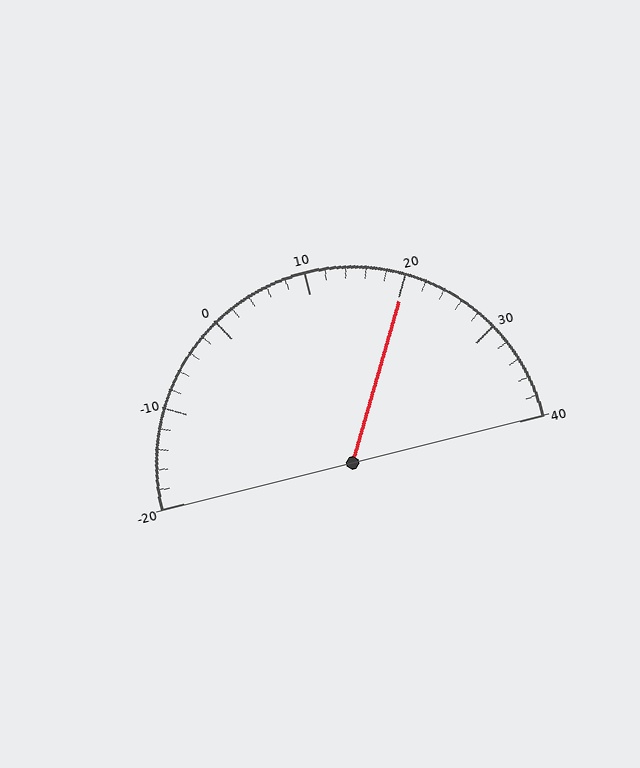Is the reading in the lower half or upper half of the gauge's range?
The reading is in the upper half of the range (-20 to 40).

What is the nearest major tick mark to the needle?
The nearest major tick mark is 20.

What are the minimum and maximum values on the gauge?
The gauge ranges from -20 to 40.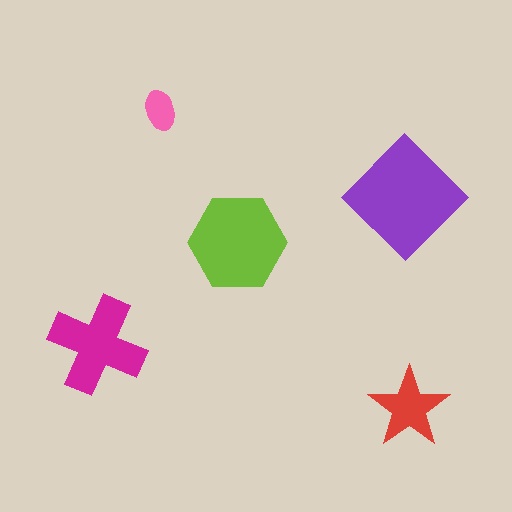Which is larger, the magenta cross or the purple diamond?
The purple diamond.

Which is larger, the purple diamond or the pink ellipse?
The purple diamond.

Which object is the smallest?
The pink ellipse.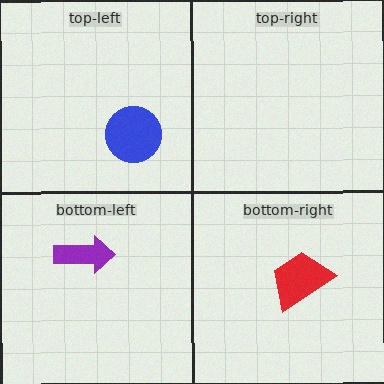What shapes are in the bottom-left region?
The purple arrow.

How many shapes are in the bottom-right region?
1.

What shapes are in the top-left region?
The blue circle.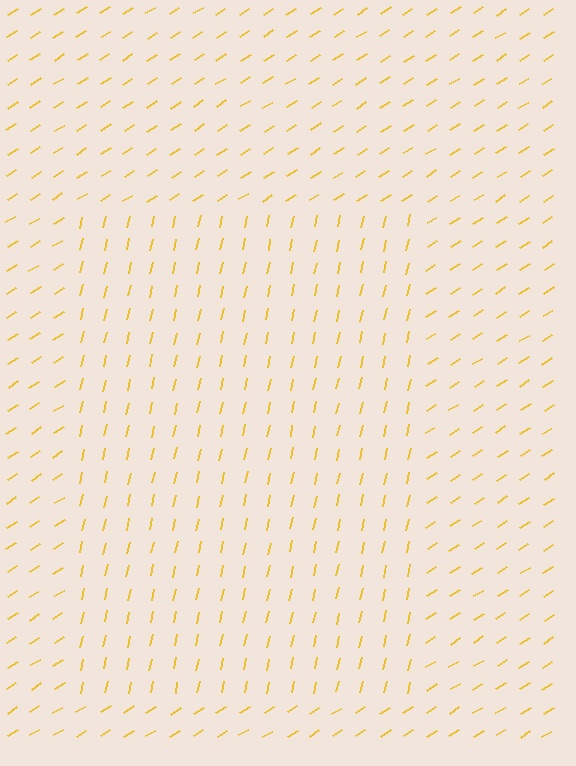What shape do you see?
I see a rectangle.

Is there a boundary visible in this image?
Yes, there is a texture boundary formed by a change in line orientation.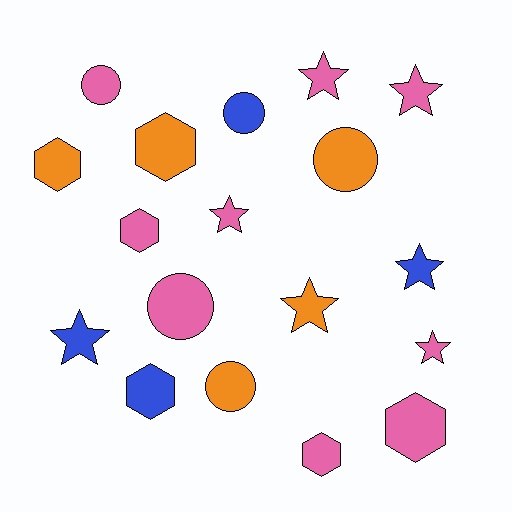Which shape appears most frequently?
Star, with 7 objects.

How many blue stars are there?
There are 2 blue stars.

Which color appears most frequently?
Pink, with 9 objects.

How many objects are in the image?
There are 18 objects.